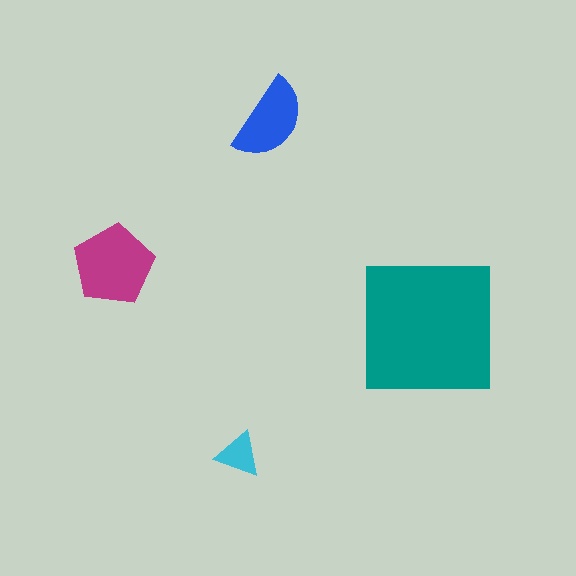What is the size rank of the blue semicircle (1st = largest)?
3rd.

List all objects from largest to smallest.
The teal square, the magenta pentagon, the blue semicircle, the cyan triangle.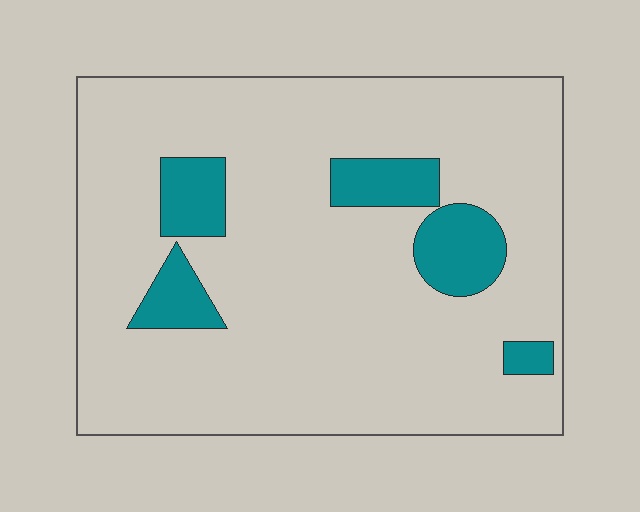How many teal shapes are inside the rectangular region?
5.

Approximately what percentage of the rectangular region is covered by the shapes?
Approximately 15%.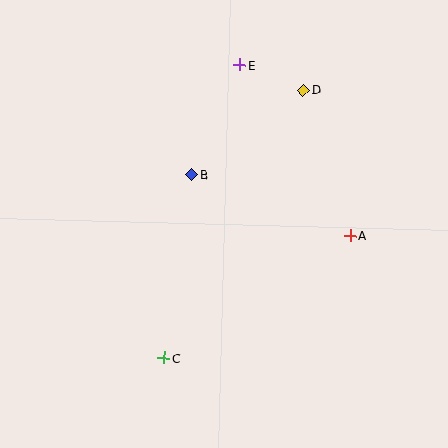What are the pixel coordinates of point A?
Point A is at (350, 236).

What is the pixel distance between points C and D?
The distance between C and D is 302 pixels.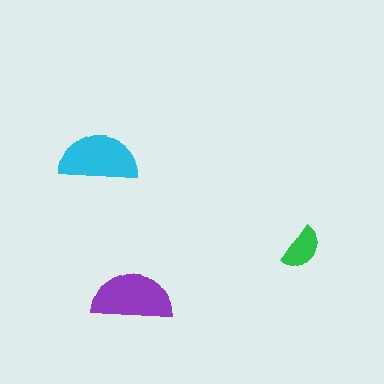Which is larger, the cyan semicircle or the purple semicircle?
The purple one.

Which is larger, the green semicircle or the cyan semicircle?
The cyan one.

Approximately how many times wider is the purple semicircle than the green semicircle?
About 2 times wider.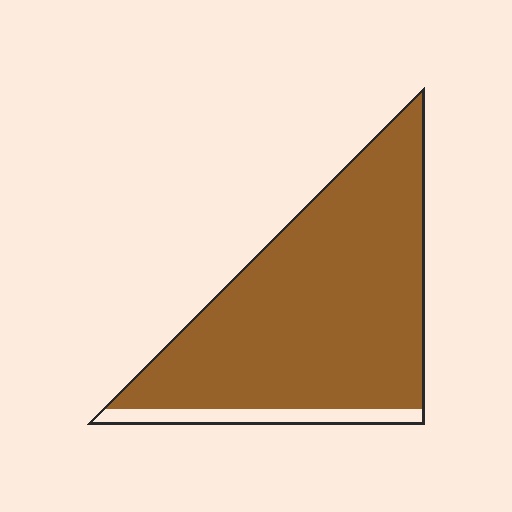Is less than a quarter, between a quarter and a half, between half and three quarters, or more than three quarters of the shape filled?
More than three quarters.